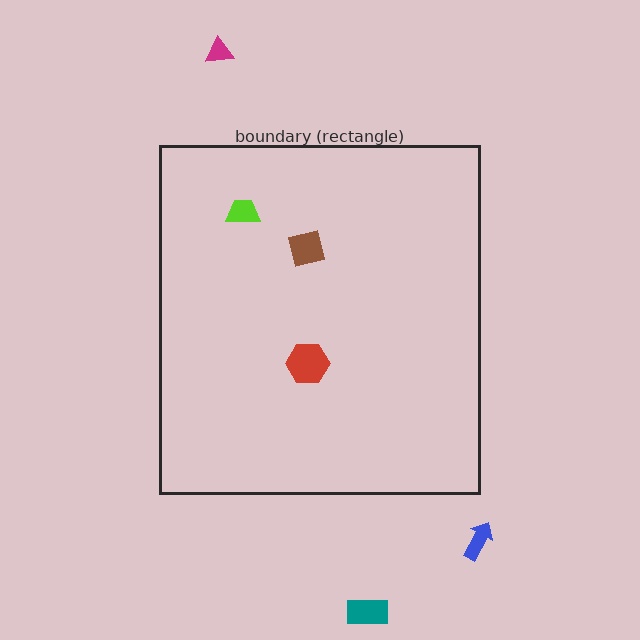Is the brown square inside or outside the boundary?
Inside.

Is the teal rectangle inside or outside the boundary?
Outside.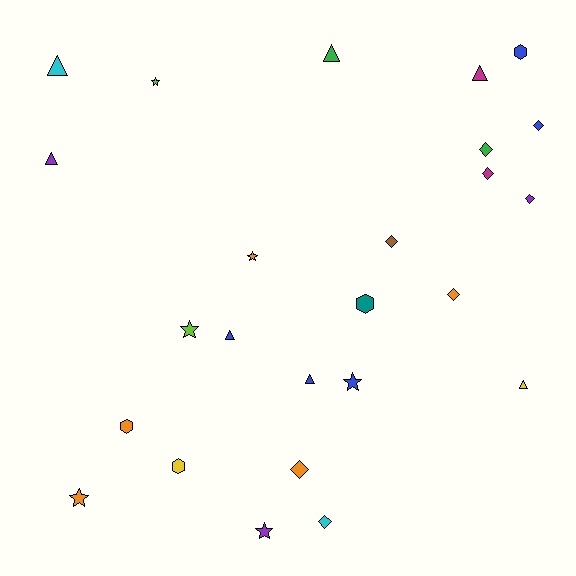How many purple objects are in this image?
There are 3 purple objects.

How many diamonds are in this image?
There are 8 diamonds.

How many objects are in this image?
There are 25 objects.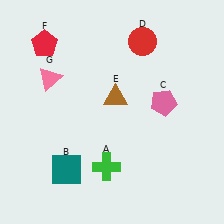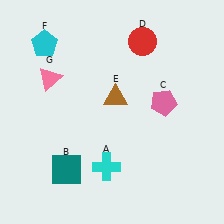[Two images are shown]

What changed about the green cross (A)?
In Image 1, A is green. In Image 2, it changed to cyan.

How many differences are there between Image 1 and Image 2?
There are 2 differences between the two images.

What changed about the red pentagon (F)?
In Image 1, F is red. In Image 2, it changed to cyan.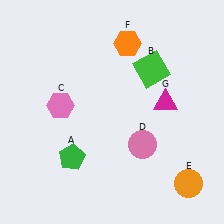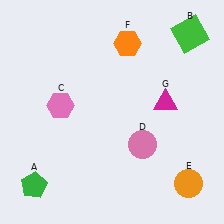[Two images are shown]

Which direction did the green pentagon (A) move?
The green pentagon (A) moved left.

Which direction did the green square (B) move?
The green square (B) moved right.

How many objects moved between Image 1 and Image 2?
2 objects moved between the two images.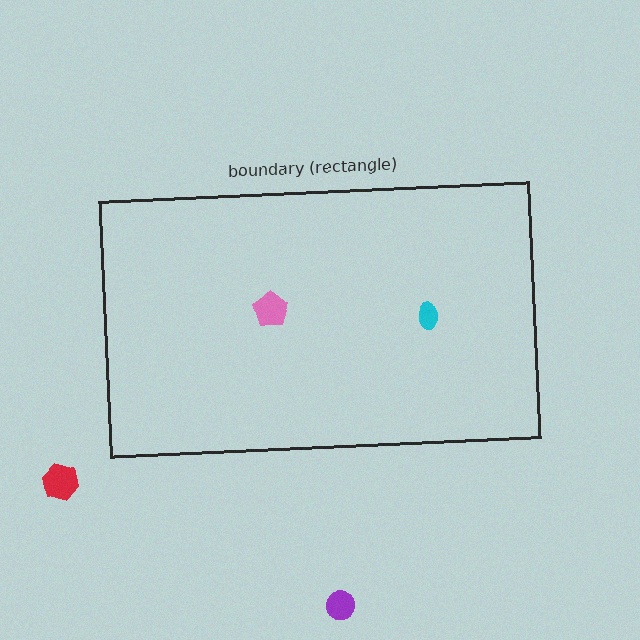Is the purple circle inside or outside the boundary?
Outside.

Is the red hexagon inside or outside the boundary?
Outside.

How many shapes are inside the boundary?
2 inside, 2 outside.